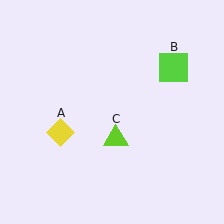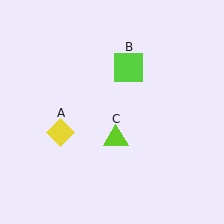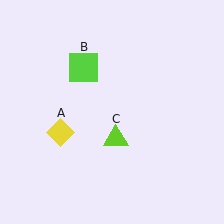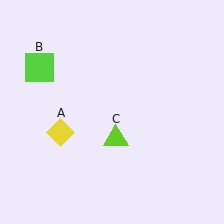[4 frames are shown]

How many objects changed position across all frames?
1 object changed position: lime square (object B).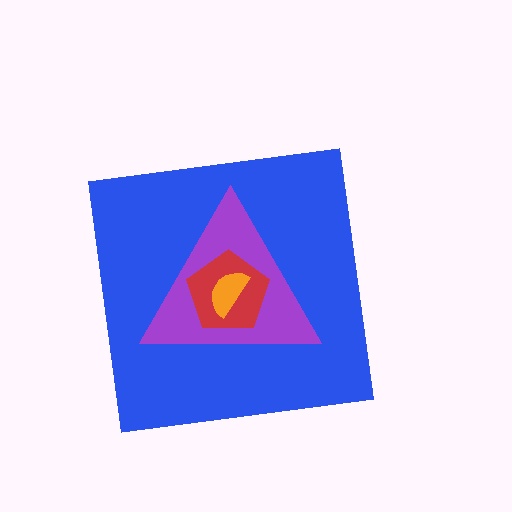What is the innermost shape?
The orange semicircle.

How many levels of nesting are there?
4.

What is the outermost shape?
The blue square.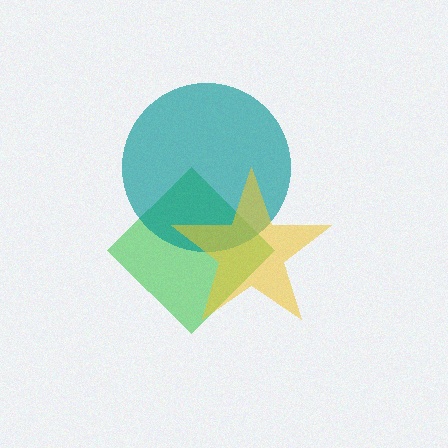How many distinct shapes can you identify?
There are 3 distinct shapes: a green diamond, a teal circle, a yellow star.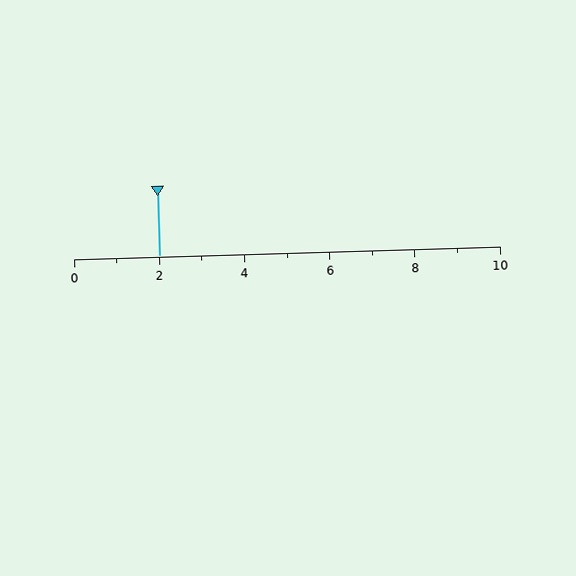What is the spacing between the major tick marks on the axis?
The major ticks are spaced 2 apart.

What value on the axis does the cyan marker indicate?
The marker indicates approximately 2.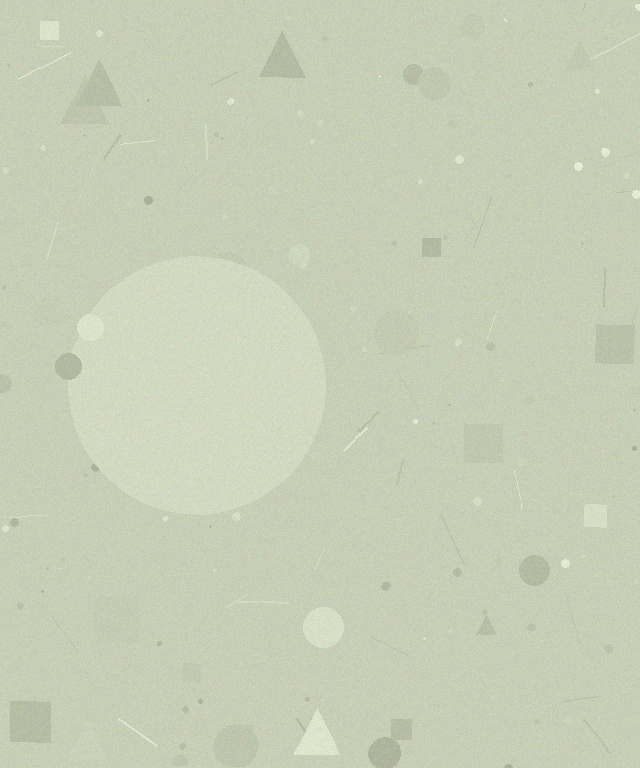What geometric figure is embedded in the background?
A circle is embedded in the background.